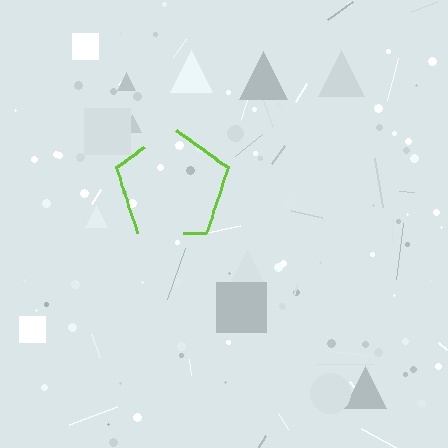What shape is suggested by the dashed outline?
The dashed outline suggests a pentagon.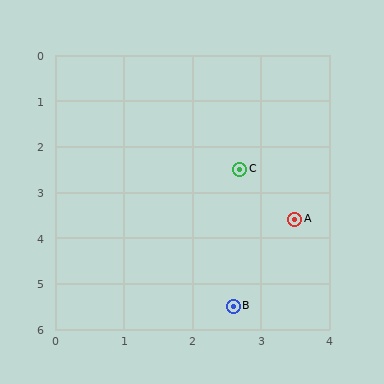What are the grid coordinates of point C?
Point C is at approximately (2.7, 2.5).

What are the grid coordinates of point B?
Point B is at approximately (2.6, 5.5).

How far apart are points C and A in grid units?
Points C and A are about 1.4 grid units apart.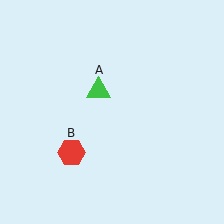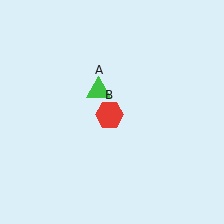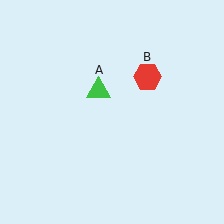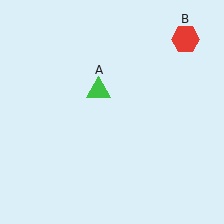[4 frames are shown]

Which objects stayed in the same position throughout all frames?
Green triangle (object A) remained stationary.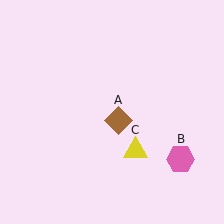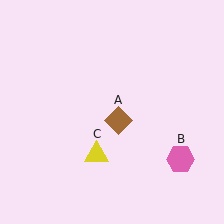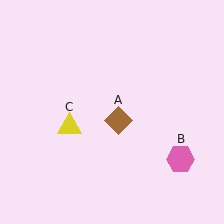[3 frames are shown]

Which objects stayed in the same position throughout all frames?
Brown diamond (object A) and pink hexagon (object B) remained stationary.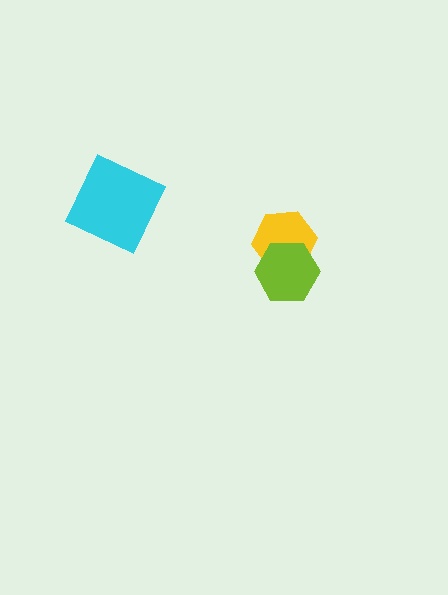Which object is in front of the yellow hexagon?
The lime hexagon is in front of the yellow hexagon.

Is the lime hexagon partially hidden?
No, no other shape covers it.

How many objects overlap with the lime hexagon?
1 object overlaps with the lime hexagon.